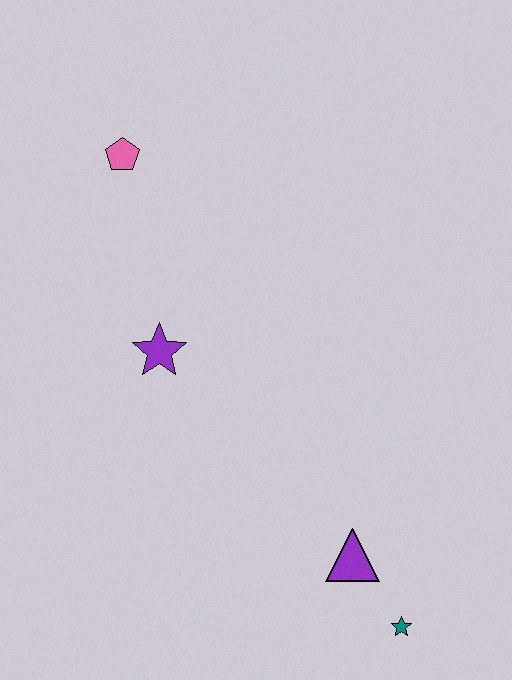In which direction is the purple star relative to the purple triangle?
The purple star is above the purple triangle.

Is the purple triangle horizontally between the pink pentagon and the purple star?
No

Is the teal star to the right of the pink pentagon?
Yes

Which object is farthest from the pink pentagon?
The teal star is farthest from the pink pentagon.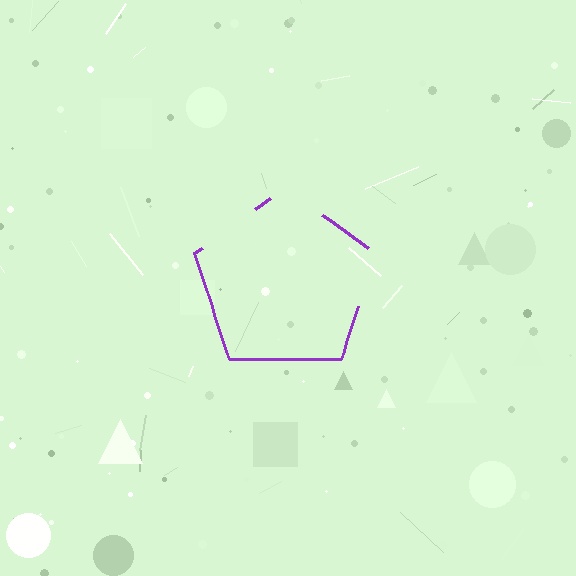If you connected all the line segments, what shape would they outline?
They would outline a pentagon.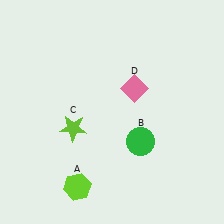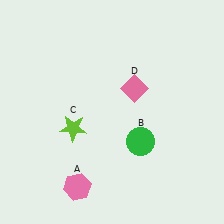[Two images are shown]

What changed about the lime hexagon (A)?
In Image 1, A is lime. In Image 2, it changed to pink.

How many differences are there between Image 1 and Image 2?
There is 1 difference between the two images.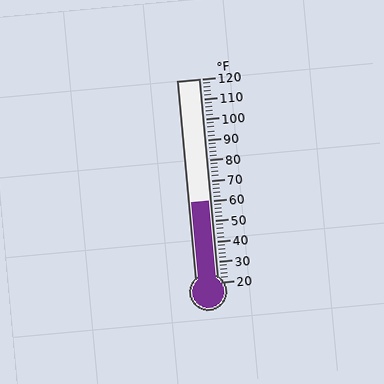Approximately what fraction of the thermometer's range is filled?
The thermometer is filled to approximately 40% of its range.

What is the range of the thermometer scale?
The thermometer scale ranges from 20°F to 120°F.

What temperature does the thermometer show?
The thermometer shows approximately 60°F.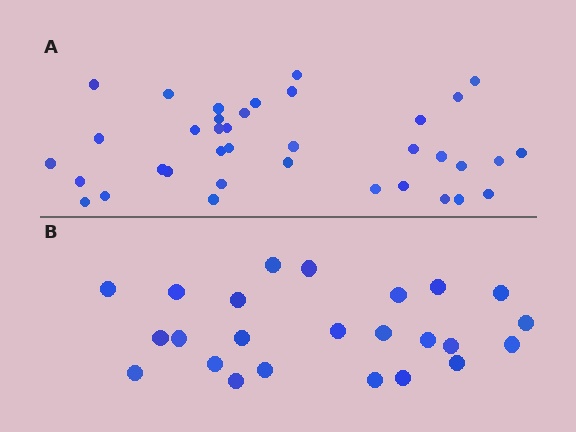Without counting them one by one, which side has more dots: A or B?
Region A (the top region) has more dots.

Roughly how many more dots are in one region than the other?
Region A has approximately 15 more dots than region B.